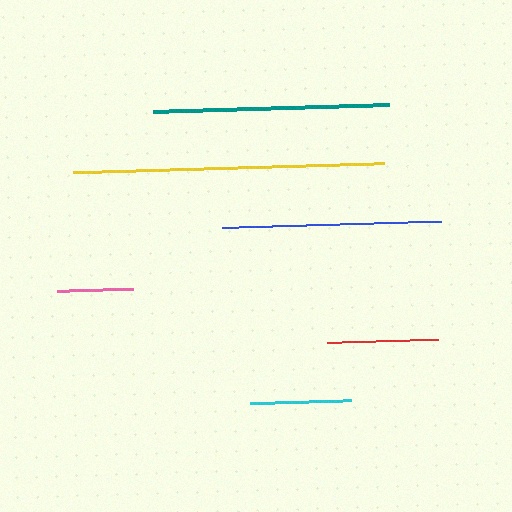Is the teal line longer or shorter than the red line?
The teal line is longer than the red line.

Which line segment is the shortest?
The pink line is the shortest at approximately 76 pixels.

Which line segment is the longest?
The yellow line is the longest at approximately 311 pixels.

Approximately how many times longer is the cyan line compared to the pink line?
The cyan line is approximately 1.3 times the length of the pink line.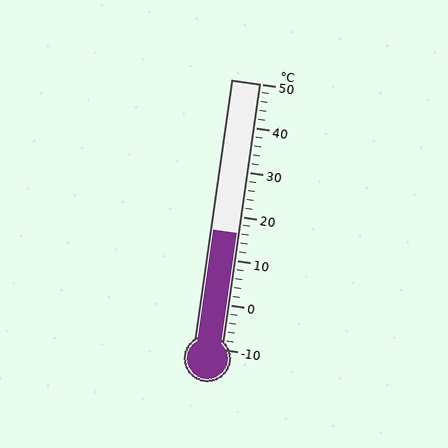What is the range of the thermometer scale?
The thermometer scale ranges from -10°C to 50°C.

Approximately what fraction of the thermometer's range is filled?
The thermometer is filled to approximately 45% of its range.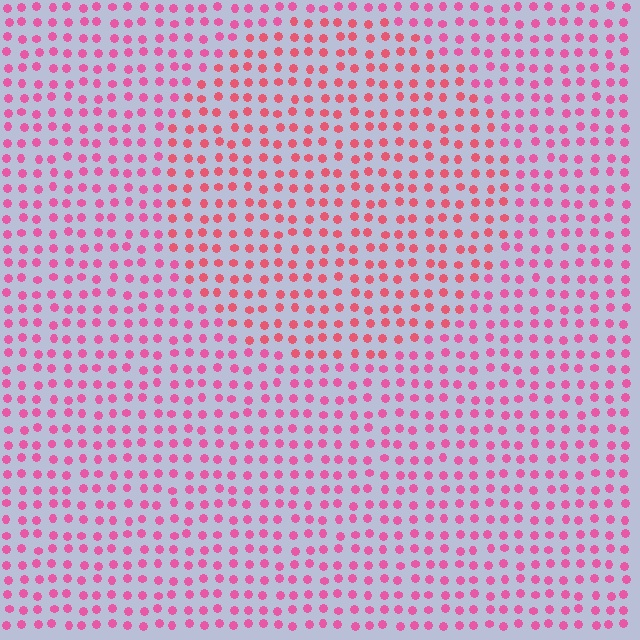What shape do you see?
I see a circle.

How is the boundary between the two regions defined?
The boundary is defined purely by a slight shift in hue (about 22 degrees). Spacing, size, and orientation are identical on both sides.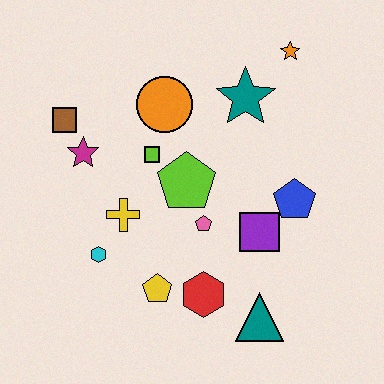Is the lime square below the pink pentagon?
No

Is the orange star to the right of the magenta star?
Yes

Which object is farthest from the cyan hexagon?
The orange star is farthest from the cyan hexagon.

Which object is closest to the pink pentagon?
The lime pentagon is closest to the pink pentagon.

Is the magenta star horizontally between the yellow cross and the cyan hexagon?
No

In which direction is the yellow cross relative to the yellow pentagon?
The yellow cross is above the yellow pentagon.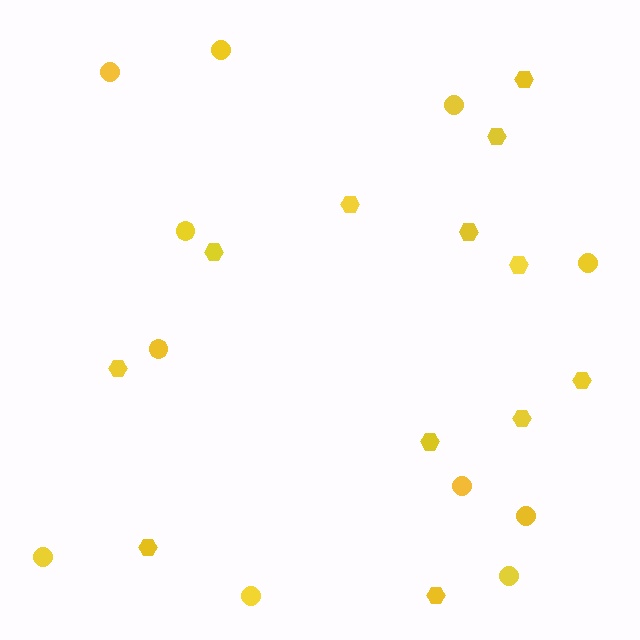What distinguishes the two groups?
There are 2 groups: one group of hexagons (12) and one group of circles (11).